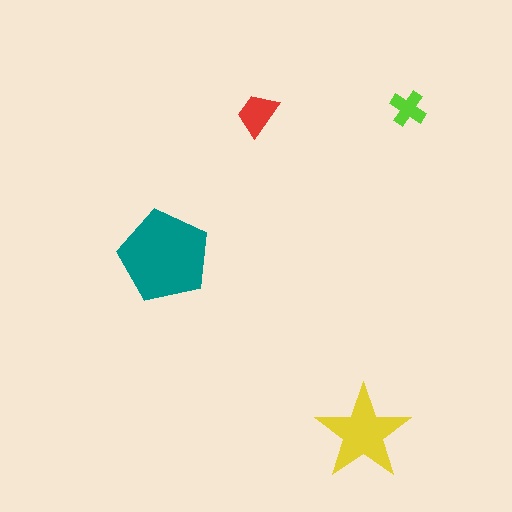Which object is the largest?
The teal pentagon.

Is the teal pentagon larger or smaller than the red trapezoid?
Larger.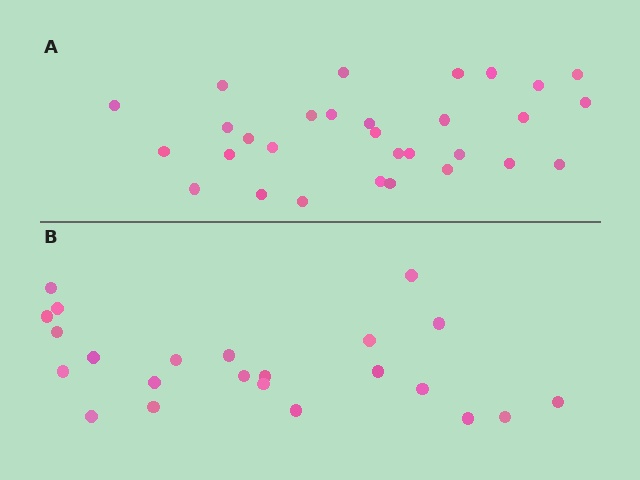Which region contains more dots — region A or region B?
Region A (the top region) has more dots.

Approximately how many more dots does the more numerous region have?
Region A has roughly 8 or so more dots than region B.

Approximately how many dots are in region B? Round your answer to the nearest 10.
About 20 dots. (The exact count is 23, which rounds to 20.)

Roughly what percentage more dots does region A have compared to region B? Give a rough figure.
About 30% more.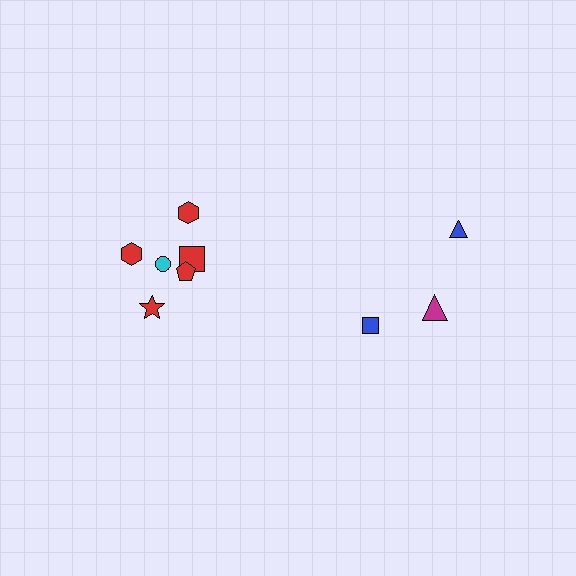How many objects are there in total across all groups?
There are 9 objects.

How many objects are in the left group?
There are 6 objects.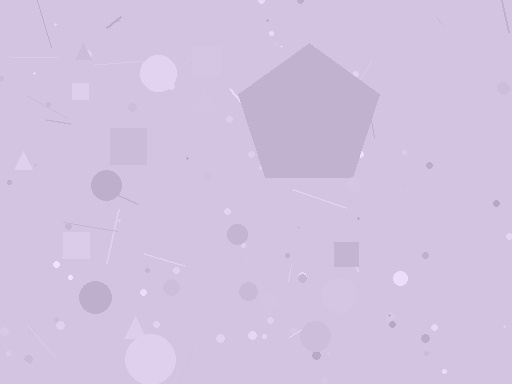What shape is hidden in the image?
A pentagon is hidden in the image.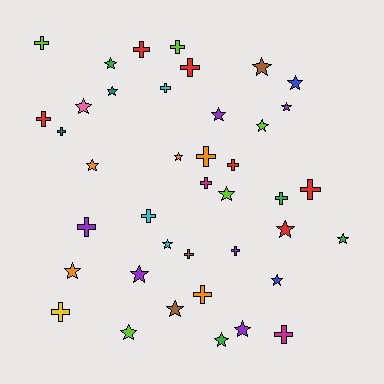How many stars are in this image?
There are 21 stars.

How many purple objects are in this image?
There are 6 purple objects.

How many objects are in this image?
There are 40 objects.